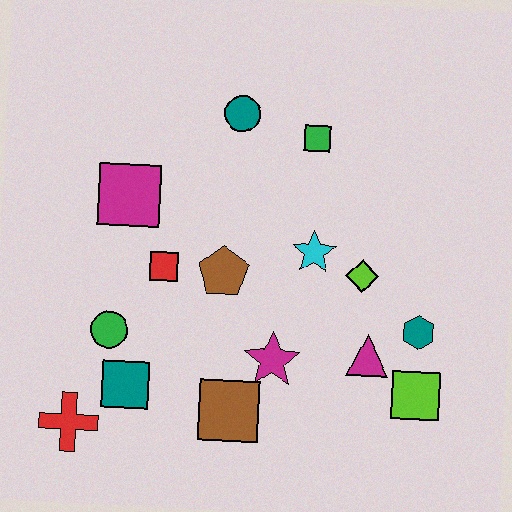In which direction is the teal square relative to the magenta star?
The teal square is to the left of the magenta star.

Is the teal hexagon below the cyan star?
Yes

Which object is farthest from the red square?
The lime square is farthest from the red square.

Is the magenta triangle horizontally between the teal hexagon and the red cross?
Yes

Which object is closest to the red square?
The brown pentagon is closest to the red square.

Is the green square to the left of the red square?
No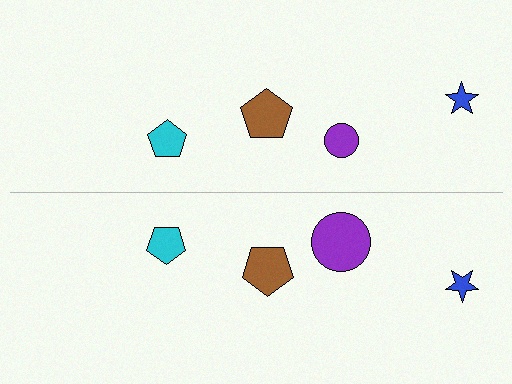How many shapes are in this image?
There are 8 shapes in this image.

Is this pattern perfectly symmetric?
No, the pattern is not perfectly symmetric. The purple circle on the bottom side has a different size than its mirror counterpart.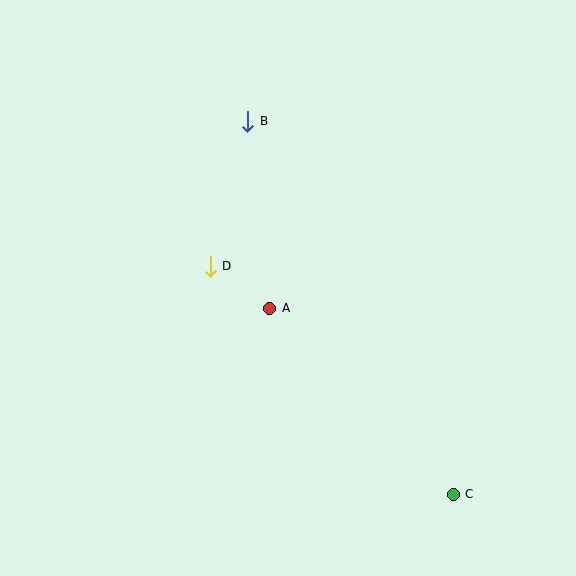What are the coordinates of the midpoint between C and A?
The midpoint between C and A is at (362, 401).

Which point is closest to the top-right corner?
Point B is closest to the top-right corner.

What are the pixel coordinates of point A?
Point A is at (270, 308).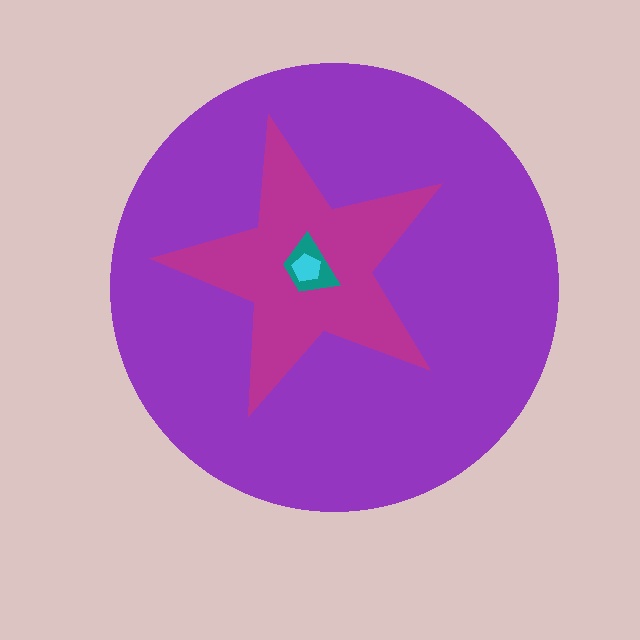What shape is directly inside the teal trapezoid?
The cyan pentagon.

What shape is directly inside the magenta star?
The teal trapezoid.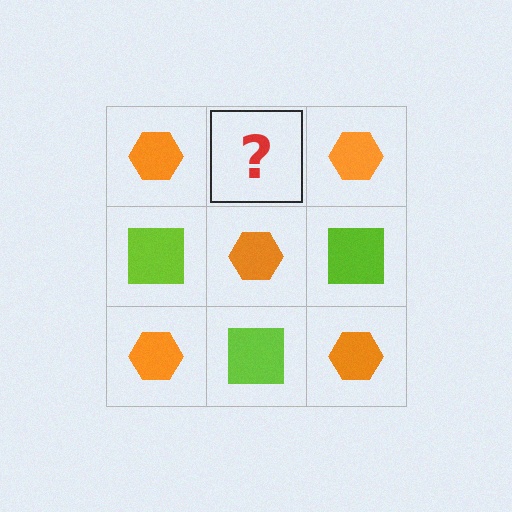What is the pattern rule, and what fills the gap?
The rule is that it alternates orange hexagon and lime square in a checkerboard pattern. The gap should be filled with a lime square.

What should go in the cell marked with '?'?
The missing cell should contain a lime square.